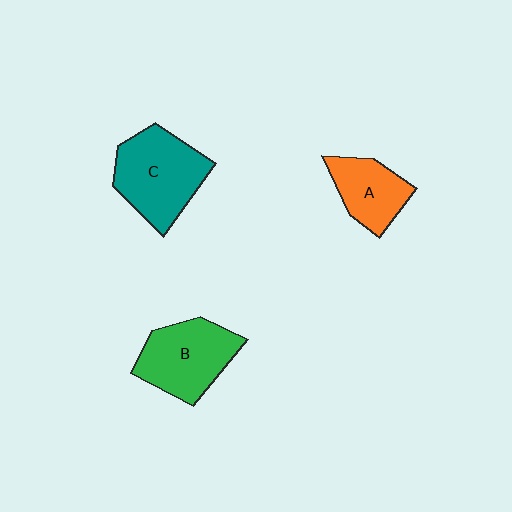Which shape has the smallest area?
Shape A (orange).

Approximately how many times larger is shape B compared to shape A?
Approximately 1.4 times.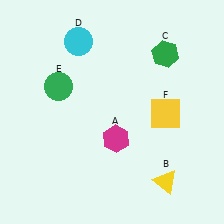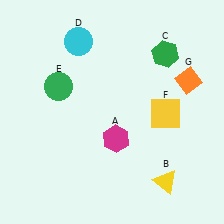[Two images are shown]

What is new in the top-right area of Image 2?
An orange diamond (G) was added in the top-right area of Image 2.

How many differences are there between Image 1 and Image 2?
There is 1 difference between the two images.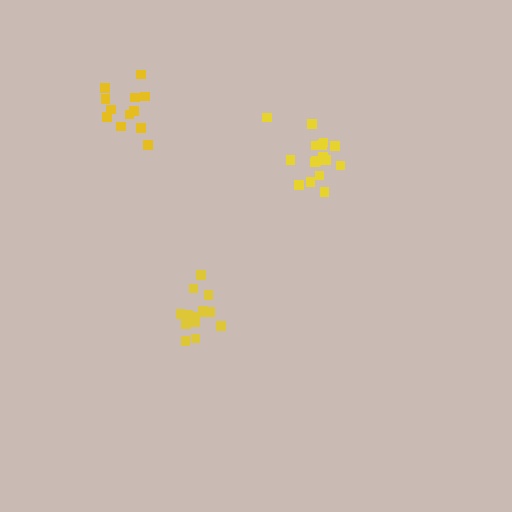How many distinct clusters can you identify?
There are 3 distinct clusters.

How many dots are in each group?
Group 1: 16 dots, Group 2: 16 dots, Group 3: 12 dots (44 total).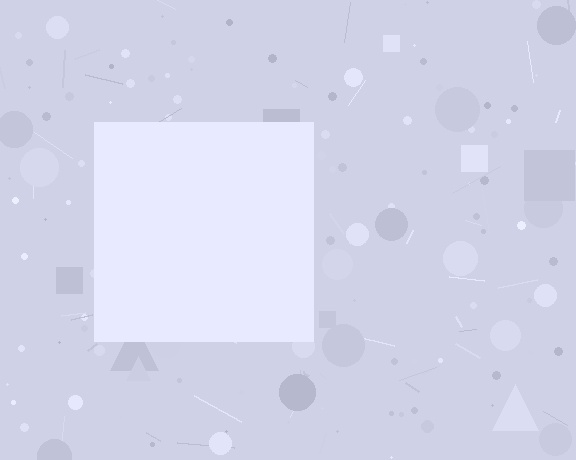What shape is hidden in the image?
A square is hidden in the image.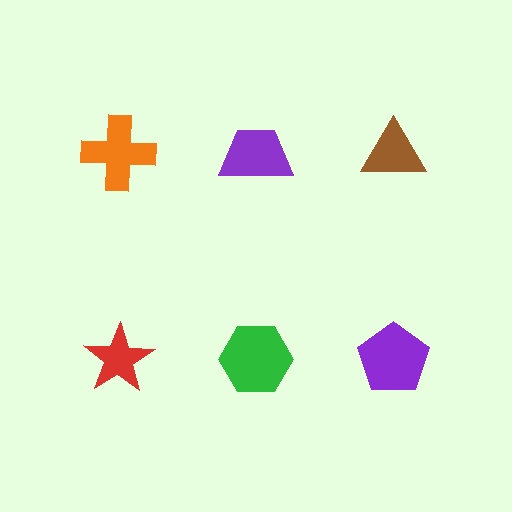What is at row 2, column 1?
A red star.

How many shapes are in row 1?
3 shapes.